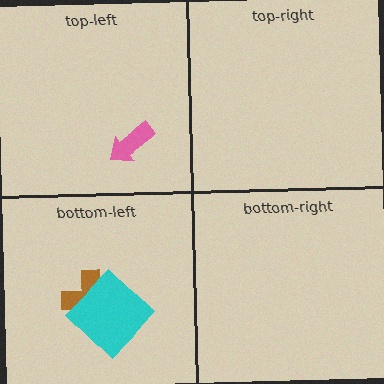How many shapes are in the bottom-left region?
2.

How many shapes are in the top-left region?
1.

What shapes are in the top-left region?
The pink arrow.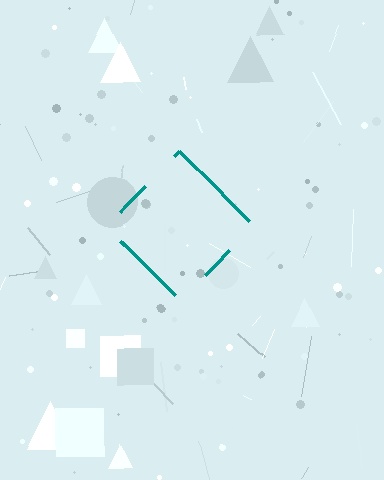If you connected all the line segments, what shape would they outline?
They would outline a diamond.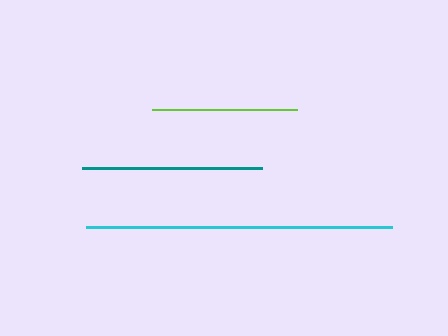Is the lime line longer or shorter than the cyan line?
The cyan line is longer than the lime line.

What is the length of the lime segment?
The lime segment is approximately 145 pixels long.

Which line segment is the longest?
The cyan line is the longest at approximately 306 pixels.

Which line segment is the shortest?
The lime line is the shortest at approximately 145 pixels.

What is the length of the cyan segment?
The cyan segment is approximately 306 pixels long.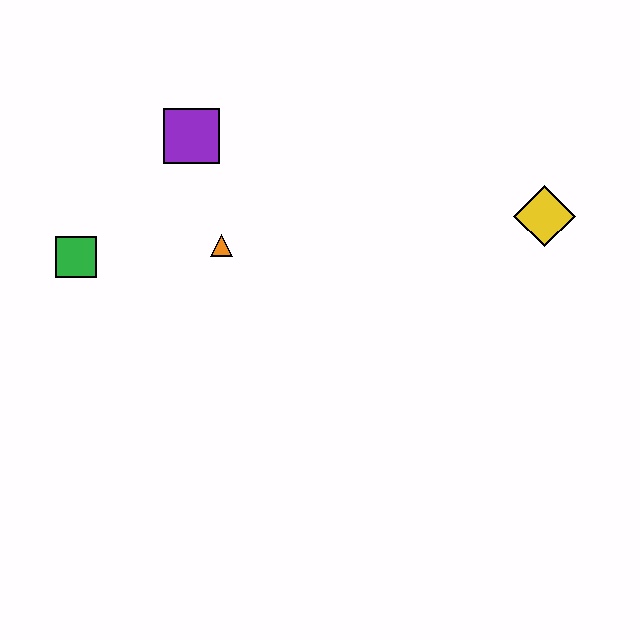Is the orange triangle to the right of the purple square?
Yes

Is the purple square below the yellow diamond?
No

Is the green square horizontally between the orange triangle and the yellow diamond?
No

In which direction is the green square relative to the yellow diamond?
The green square is to the left of the yellow diamond.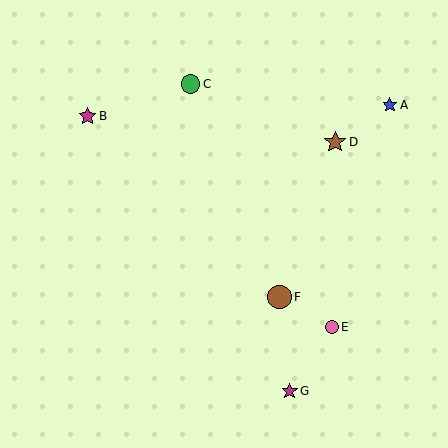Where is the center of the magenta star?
The center of the magenta star is at (87, 116).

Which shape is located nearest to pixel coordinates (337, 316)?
The pink circle (labeled E) at (332, 327) is nearest to that location.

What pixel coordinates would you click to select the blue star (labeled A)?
Click at (390, 105) to select the blue star A.